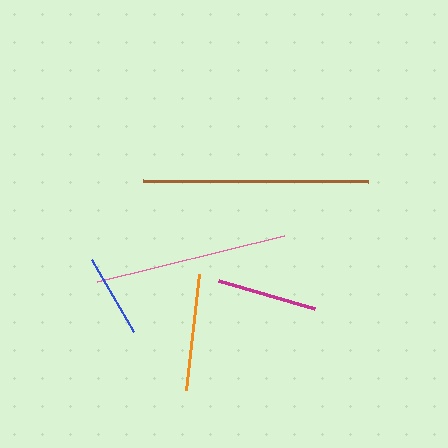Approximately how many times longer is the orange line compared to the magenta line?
The orange line is approximately 1.2 times the length of the magenta line.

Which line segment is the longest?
The brown line is the longest at approximately 225 pixels.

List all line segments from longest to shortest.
From longest to shortest: brown, pink, orange, magenta, blue.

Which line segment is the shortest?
The blue line is the shortest at approximately 83 pixels.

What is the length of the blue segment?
The blue segment is approximately 83 pixels long.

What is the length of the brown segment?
The brown segment is approximately 225 pixels long.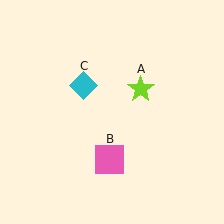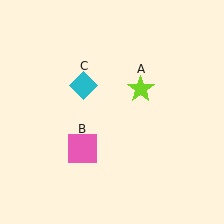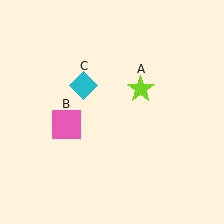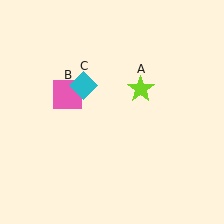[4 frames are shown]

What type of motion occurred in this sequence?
The pink square (object B) rotated clockwise around the center of the scene.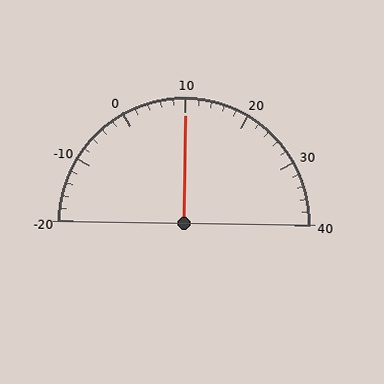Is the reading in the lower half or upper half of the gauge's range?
The reading is in the upper half of the range (-20 to 40).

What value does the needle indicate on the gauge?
The needle indicates approximately 10.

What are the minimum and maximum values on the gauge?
The gauge ranges from -20 to 40.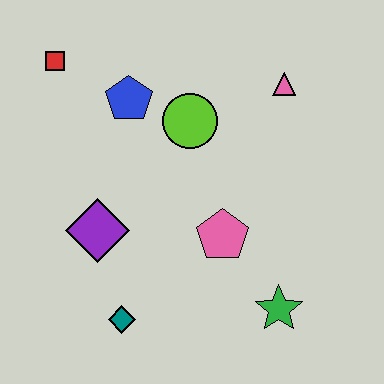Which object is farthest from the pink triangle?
The teal diamond is farthest from the pink triangle.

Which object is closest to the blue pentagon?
The lime circle is closest to the blue pentagon.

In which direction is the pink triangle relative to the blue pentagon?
The pink triangle is to the right of the blue pentagon.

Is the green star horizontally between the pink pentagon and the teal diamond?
No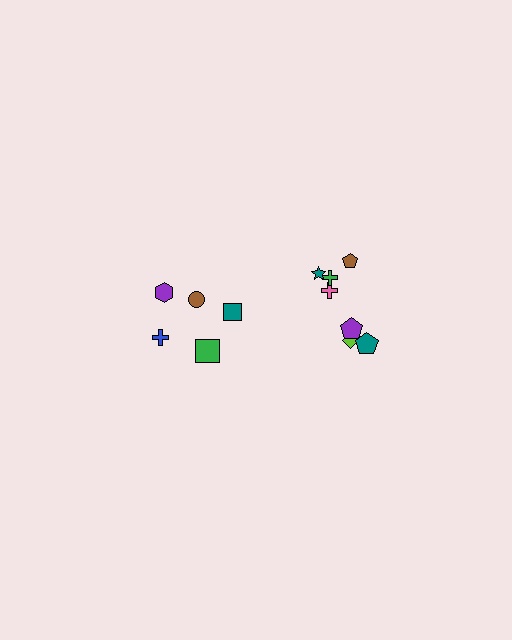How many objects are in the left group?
There are 5 objects.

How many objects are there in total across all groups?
There are 12 objects.